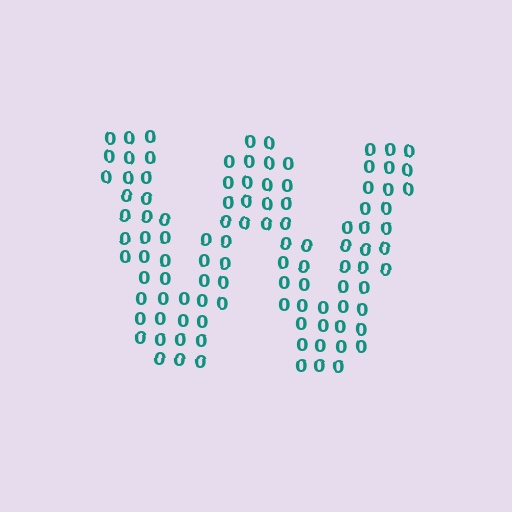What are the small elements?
The small elements are digit 0's.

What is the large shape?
The large shape is the letter W.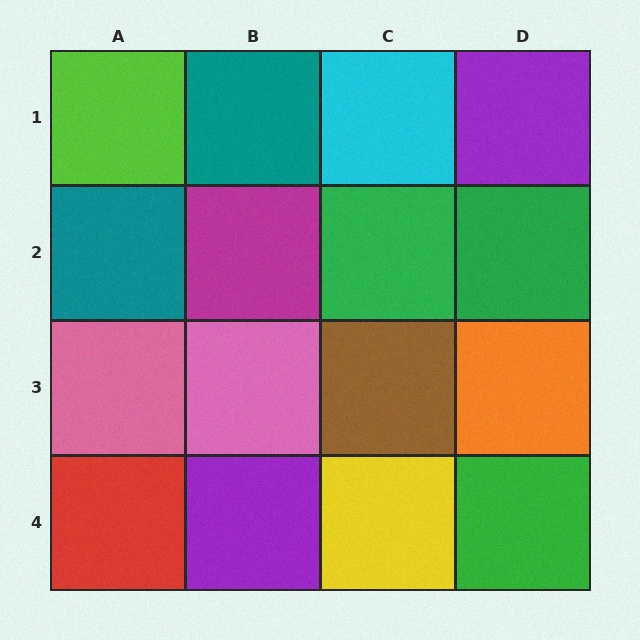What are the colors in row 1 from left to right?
Lime, teal, cyan, purple.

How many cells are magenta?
1 cell is magenta.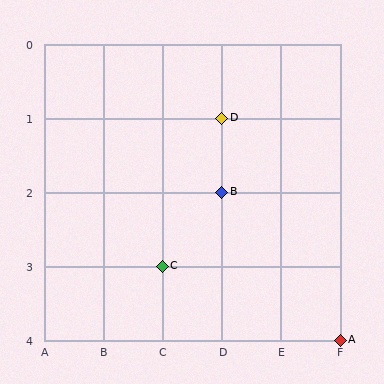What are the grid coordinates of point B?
Point B is at grid coordinates (D, 2).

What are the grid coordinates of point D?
Point D is at grid coordinates (D, 1).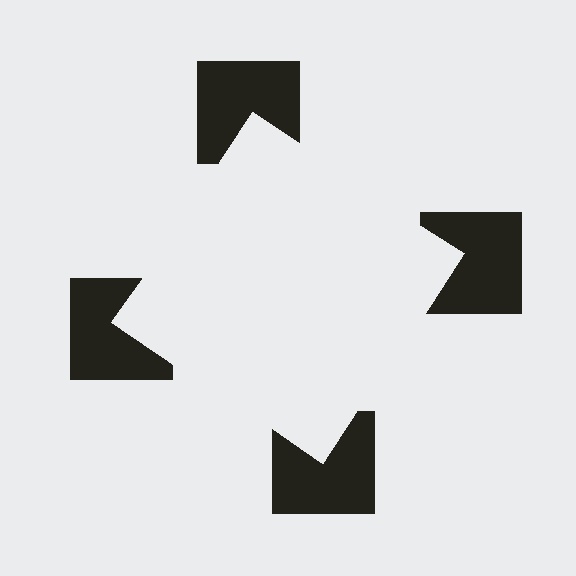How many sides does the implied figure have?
4 sides.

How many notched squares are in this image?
There are 4 — one at each vertex of the illusory square.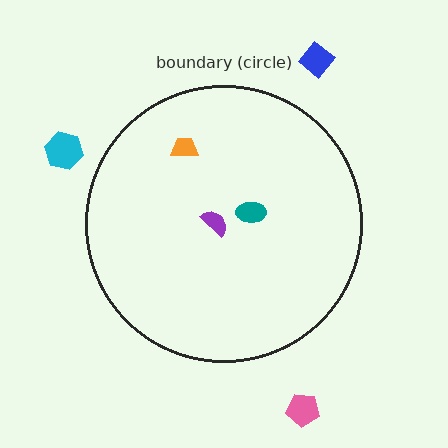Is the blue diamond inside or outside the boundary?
Outside.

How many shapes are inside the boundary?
3 inside, 3 outside.